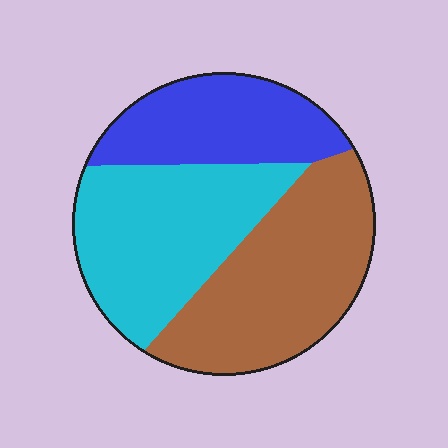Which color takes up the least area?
Blue, at roughly 25%.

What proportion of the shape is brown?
Brown takes up about two fifths (2/5) of the shape.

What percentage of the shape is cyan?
Cyan takes up between a third and a half of the shape.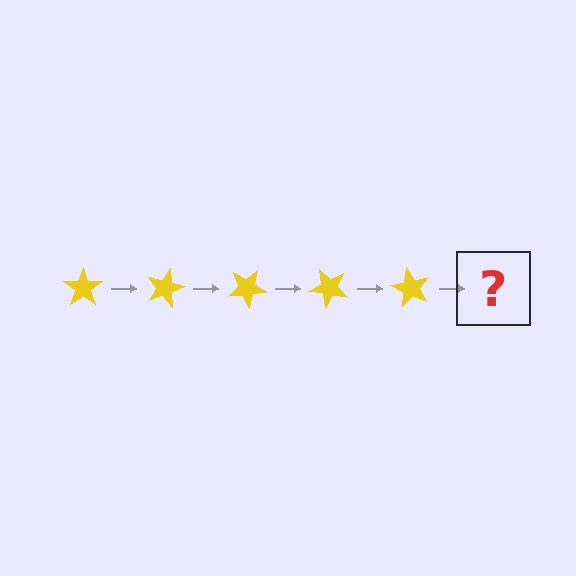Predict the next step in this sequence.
The next step is a yellow star rotated 75 degrees.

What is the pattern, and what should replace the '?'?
The pattern is that the star rotates 15 degrees each step. The '?' should be a yellow star rotated 75 degrees.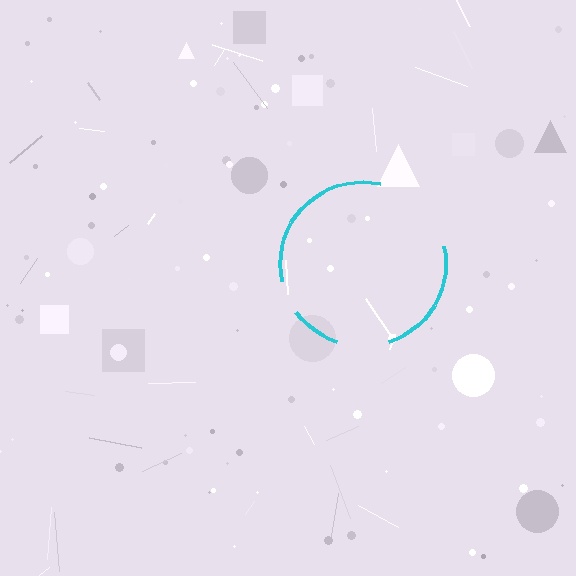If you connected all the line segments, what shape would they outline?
They would outline a circle.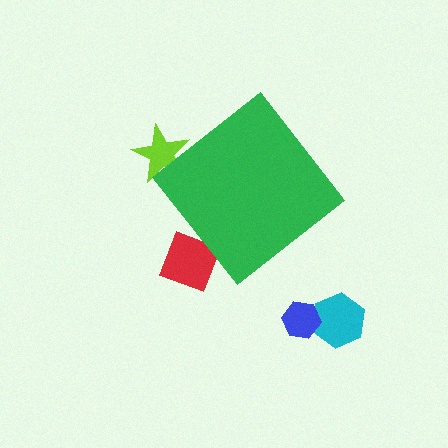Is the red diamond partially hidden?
Yes, the red diamond is partially hidden behind the green diamond.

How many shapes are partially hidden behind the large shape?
2 shapes are partially hidden.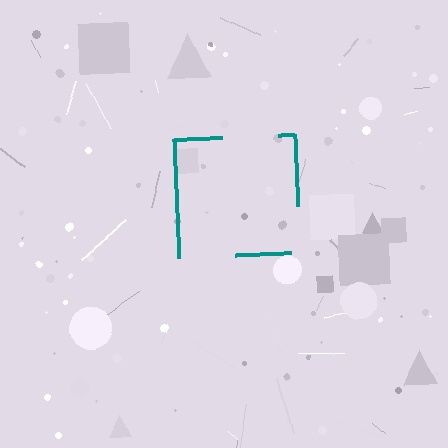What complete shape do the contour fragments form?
The contour fragments form a square.